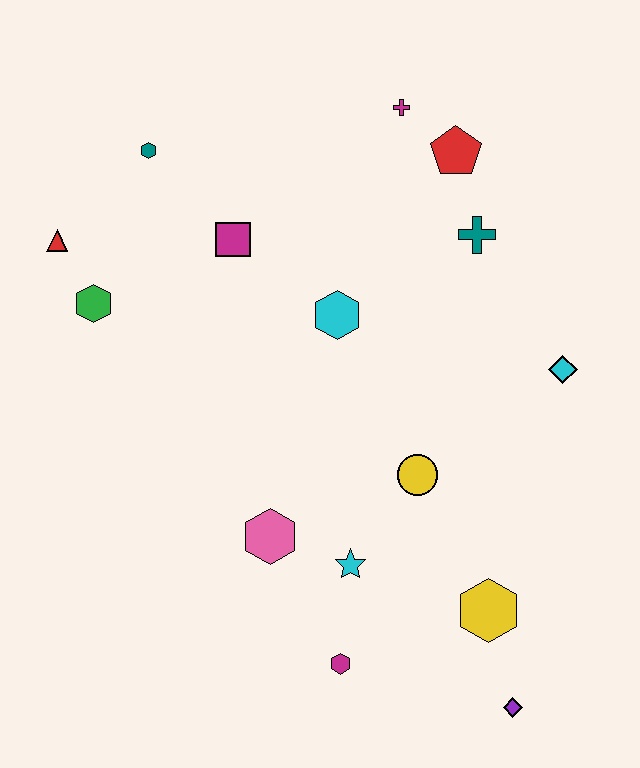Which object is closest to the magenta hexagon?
The cyan star is closest to the magenta hexagon.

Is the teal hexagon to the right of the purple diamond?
No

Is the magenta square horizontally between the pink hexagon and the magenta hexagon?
No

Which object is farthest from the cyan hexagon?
The purple diamond is farthest from the cyan hexagon.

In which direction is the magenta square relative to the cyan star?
The magenta square is above the cyan star.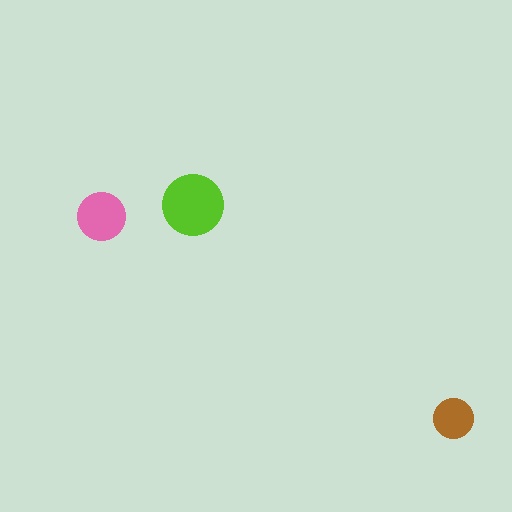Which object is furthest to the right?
The brown circle is rightmost.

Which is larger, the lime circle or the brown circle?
The lime one.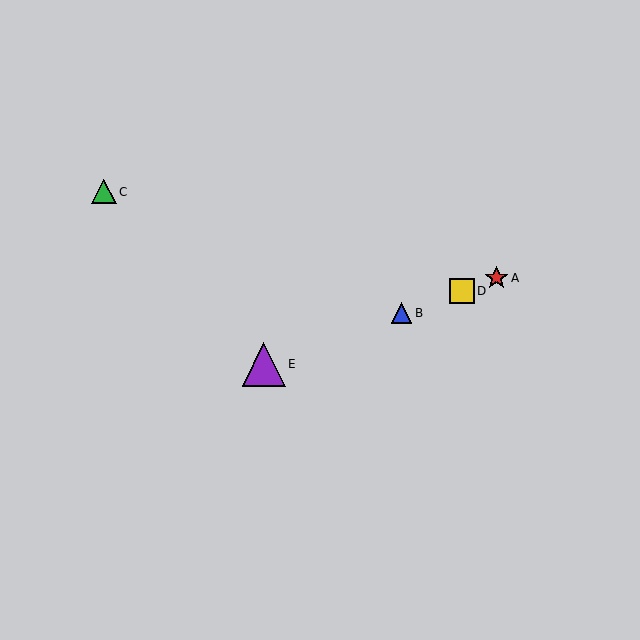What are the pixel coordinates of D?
Object D is at (462, 291).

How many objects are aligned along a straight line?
4 objects (A, B, D, E) are aligned along a straight line.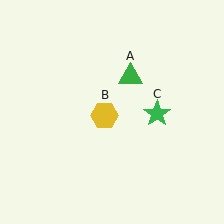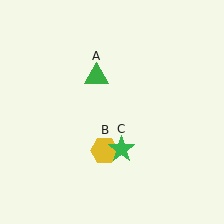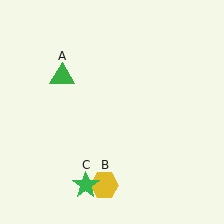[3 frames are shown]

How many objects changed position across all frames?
3 objects changed position: green triangle (object A), yellow hexagon (object B), green star (object C).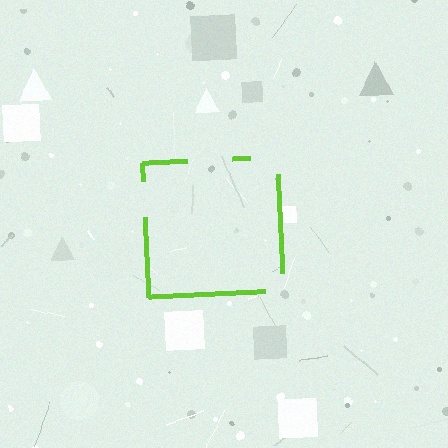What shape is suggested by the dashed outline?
The dashed outline suggests a square.